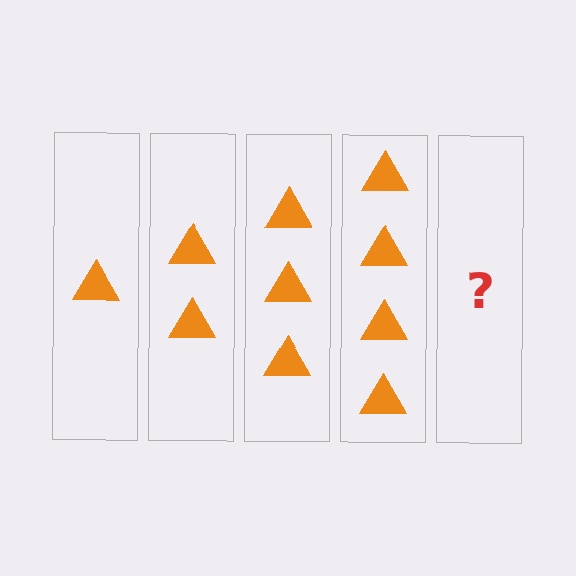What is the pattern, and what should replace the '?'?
The pattern is that each step adds one more triangle. The '?' should be 5 triangles.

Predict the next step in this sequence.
The next step is 5 triangles.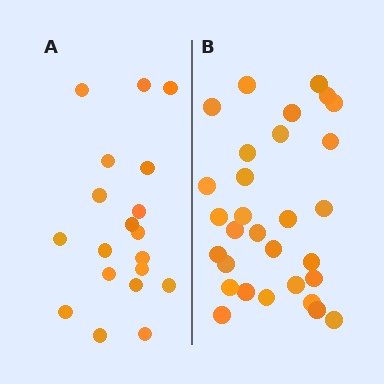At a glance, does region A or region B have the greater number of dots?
Region B (the right region) has more dots.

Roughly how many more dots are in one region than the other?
Region B has roughly 12 or so more dots than region A.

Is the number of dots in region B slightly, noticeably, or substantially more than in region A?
Region B has substantially more. The ratio is roughly 1.6 to 1.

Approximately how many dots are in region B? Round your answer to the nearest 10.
About 30 dots.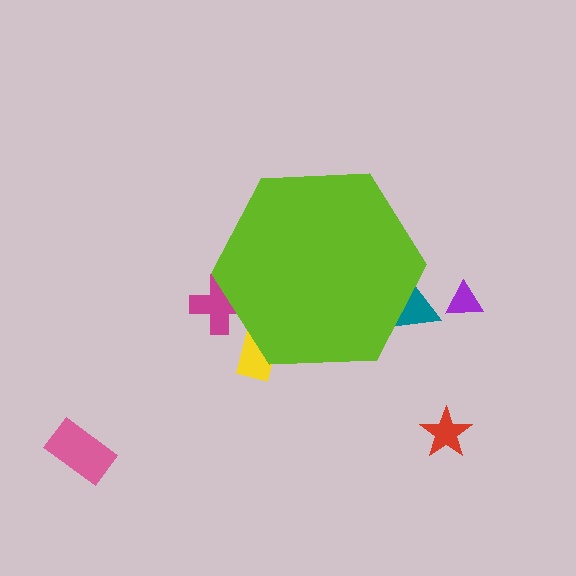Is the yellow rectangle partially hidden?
Yes, the yellow rectangle is partially hidden behind the lime hexagon.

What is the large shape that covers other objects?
A lime hexagon.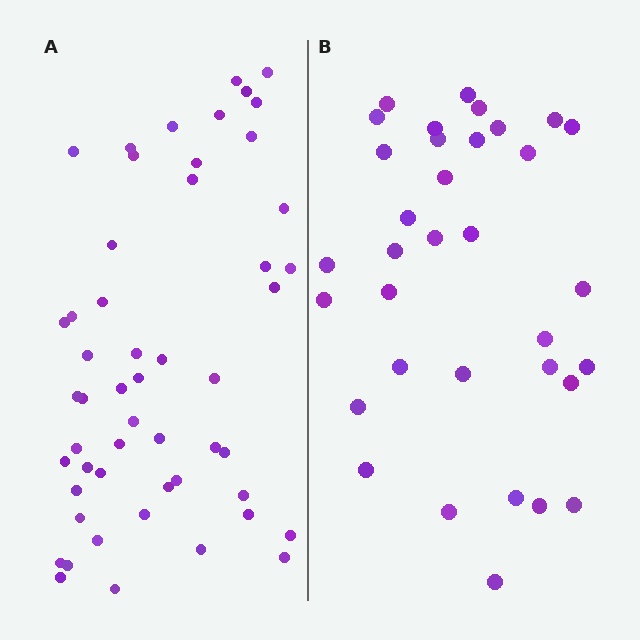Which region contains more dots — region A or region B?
Region A (the left region) has more dots.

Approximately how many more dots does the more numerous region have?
Region A has approximately 20 more dots than region B.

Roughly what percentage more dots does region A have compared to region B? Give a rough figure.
About 55% more.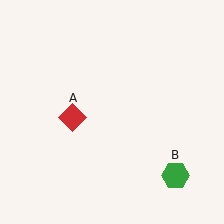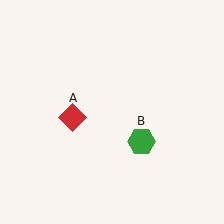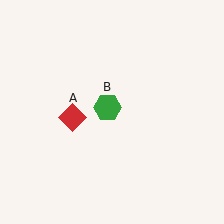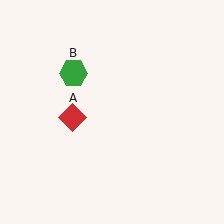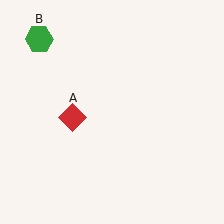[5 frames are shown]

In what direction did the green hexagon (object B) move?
The green hexagon (object B) moved up and to the left.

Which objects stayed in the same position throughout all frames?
Red diamond (object A) remained stationary.